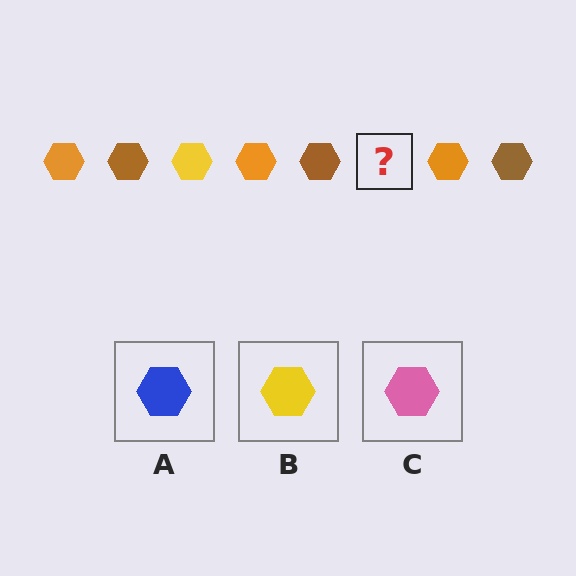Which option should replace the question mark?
Option B.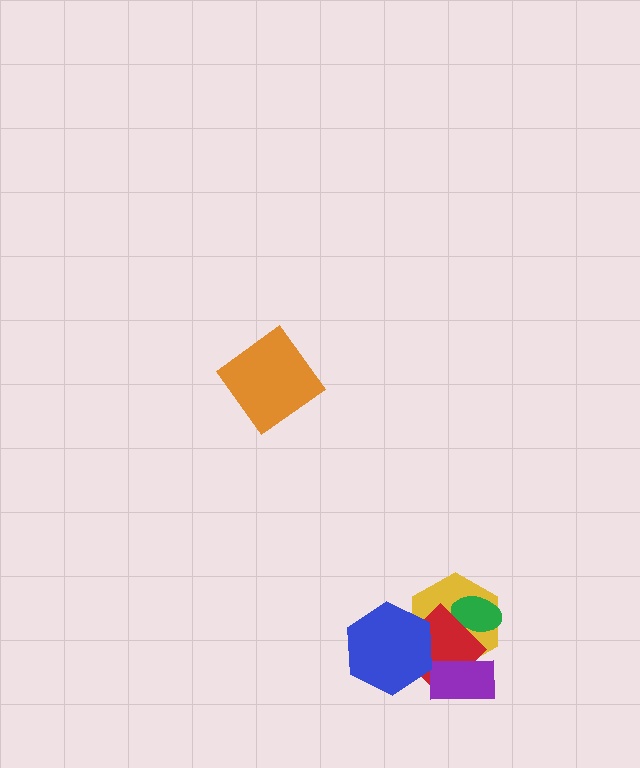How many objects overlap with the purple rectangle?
2 objects overlap with the purple rectangle.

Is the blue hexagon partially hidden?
No, no other shape covers it.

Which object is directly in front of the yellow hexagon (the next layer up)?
The green ellipse is directly in front of the yellow hexagon.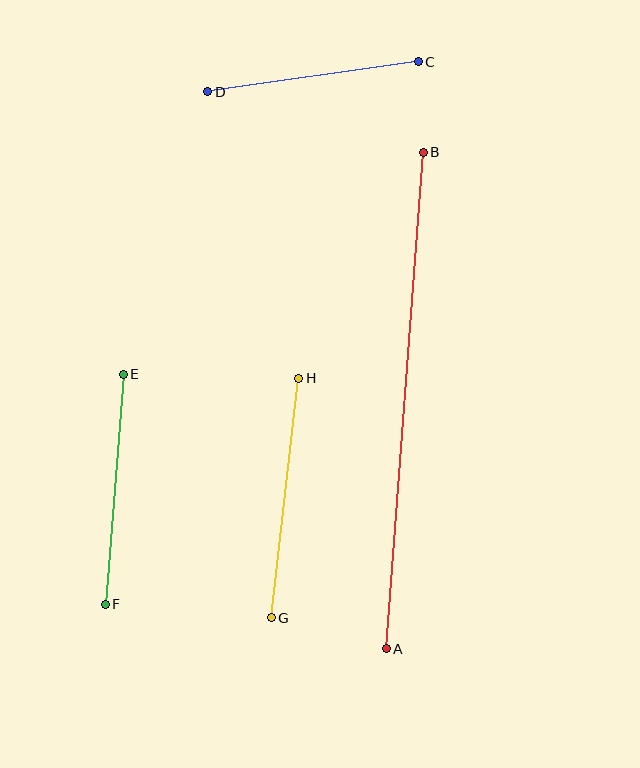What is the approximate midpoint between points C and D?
The midpoint is at approximately (313, 77) pixels.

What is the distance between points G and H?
The distance is approximately 241 pixels.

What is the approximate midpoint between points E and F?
The midpoint is at approximately (114, 489) pixels.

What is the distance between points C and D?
The distance is approximately 213 pixels.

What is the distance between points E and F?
The distance is approximately 231 pixels.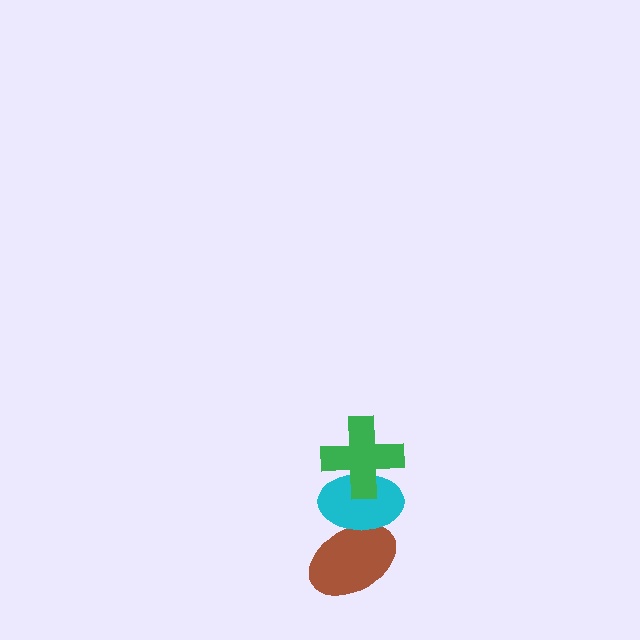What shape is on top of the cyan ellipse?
The green cross is on top of the cyan ellipse.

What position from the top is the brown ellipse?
The brown ellipse is 3rd from the top.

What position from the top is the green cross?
The green cross is 1st from the top.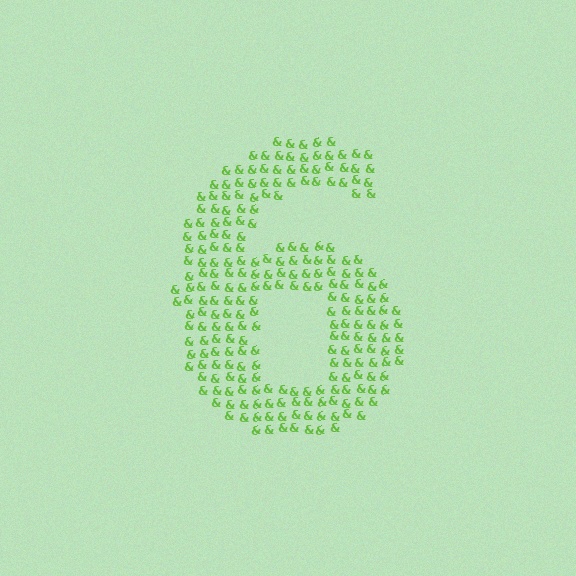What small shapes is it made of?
It is made of small ampersands.